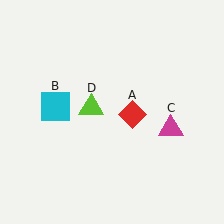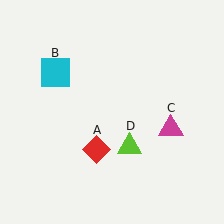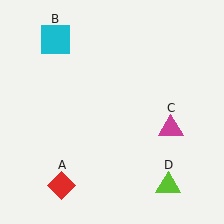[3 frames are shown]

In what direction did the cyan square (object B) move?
The cyan square (object B) moved up.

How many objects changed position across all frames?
3 objects changed position: red diamond (object A), cyan square (object B), lime triangle (object D).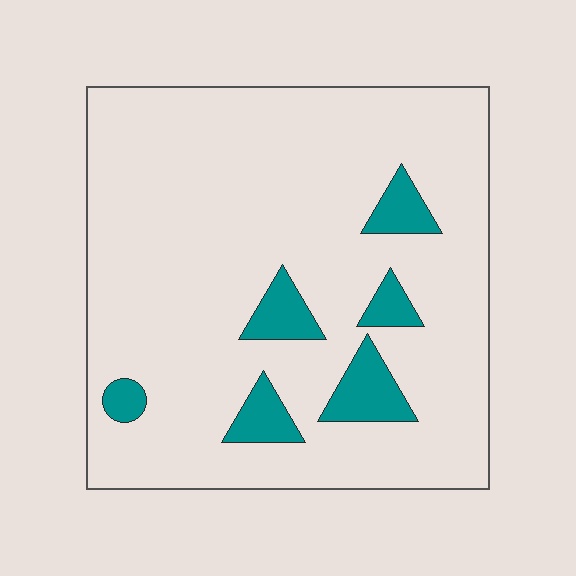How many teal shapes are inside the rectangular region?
6.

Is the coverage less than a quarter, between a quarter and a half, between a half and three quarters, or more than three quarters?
Less than a quarter.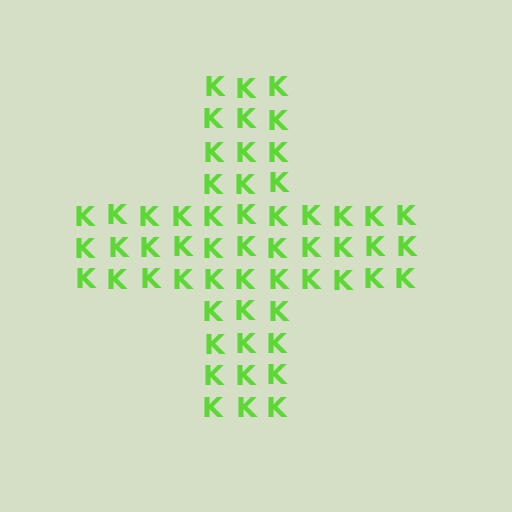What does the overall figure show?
The overall figure shows a cross.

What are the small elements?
The small elements are letter K's.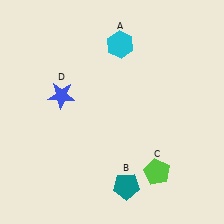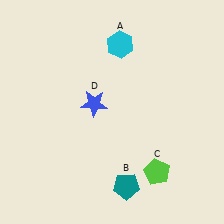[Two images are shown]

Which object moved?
The blue star (D) moved right.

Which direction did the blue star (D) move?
The blue star (D) moved right.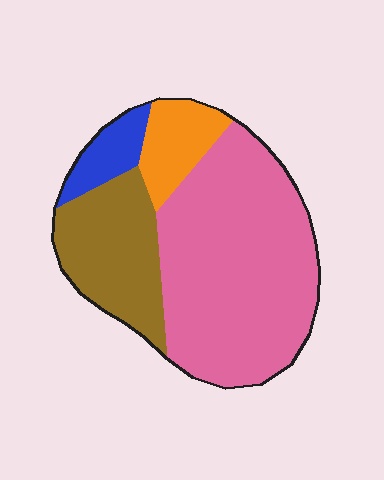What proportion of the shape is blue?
Blue covers roughly 10% of the shape.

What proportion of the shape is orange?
Orange covers about 10% of the shape.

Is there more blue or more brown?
Brown.